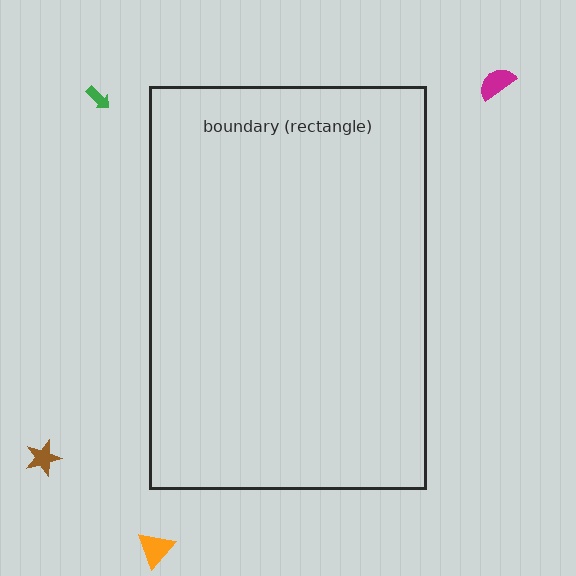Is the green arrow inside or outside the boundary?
Outside.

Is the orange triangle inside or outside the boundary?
Outside.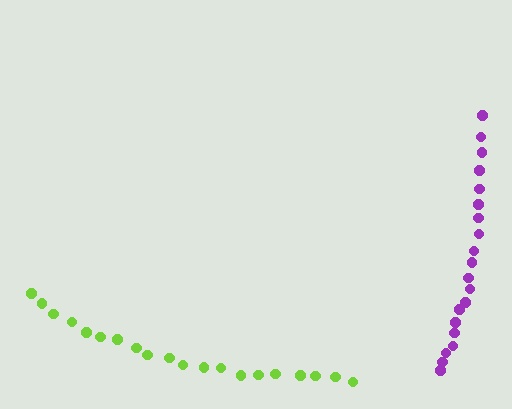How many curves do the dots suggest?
There are 2 distinct paths.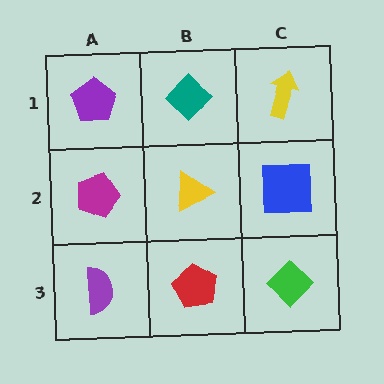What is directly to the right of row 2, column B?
A blue square.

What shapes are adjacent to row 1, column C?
A blue square (row 2, column C), a teal diamond (row 1, column B).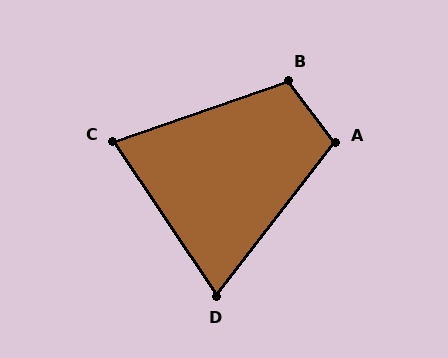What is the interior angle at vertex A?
Approximately 105 degrees (obtuse).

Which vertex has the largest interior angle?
B, at approximately 108 degrees.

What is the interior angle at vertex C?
Approximately 75 degrees (acute).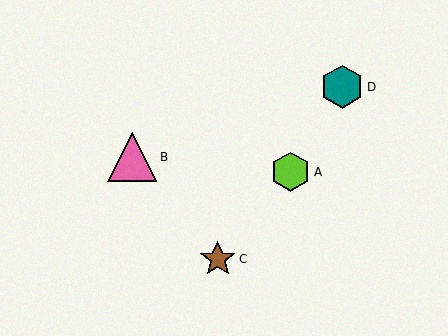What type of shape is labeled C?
Shape C is a brown star.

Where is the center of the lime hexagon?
The center of the lime hexagon is at (291, 172).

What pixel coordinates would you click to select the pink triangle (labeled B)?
Click at (132, 157) to select the pink triangle B.